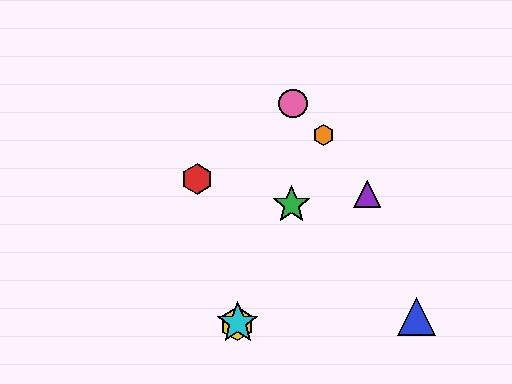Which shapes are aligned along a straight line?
The green star, the yellow hexagon, the orange hexagon, the cyan star are aligned along a straight line.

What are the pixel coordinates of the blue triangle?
The blue triangle is at (417, 317).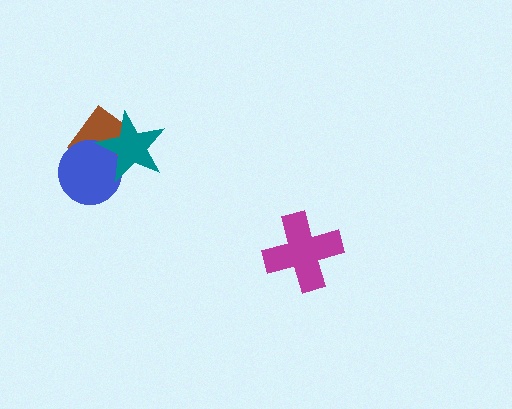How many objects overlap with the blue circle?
2 objects overlap with the blue circle.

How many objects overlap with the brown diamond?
2 objects overlap with the brown diamond.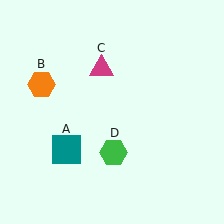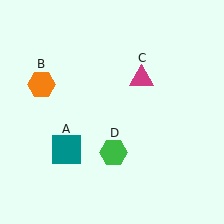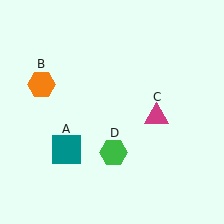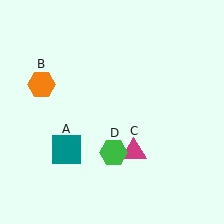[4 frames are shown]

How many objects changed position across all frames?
1 object changed position: magenta triangle (object C).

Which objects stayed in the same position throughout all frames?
Teal square (object A) and orange hexagon (object B) and green hexagon (object D) remained stationary.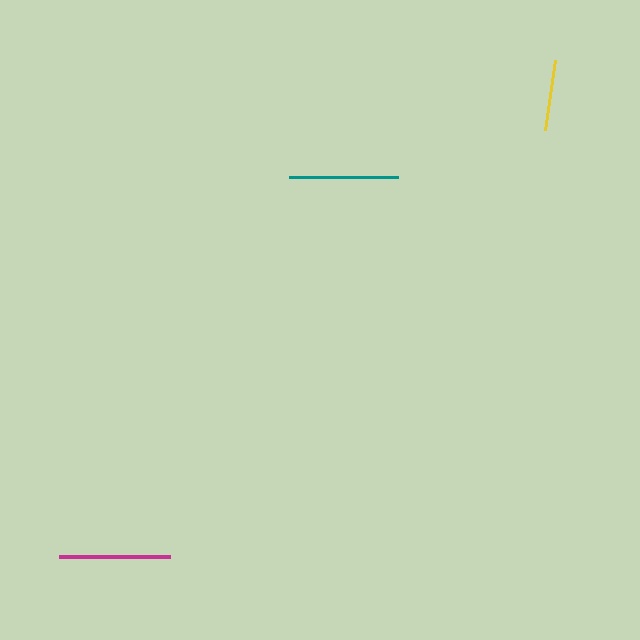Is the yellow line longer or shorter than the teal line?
The teal line is longer than the yellow line.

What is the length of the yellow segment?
The yellow segment is approximately 71 pixels long.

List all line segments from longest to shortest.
From longest to shortest: magenta, teal, yellow.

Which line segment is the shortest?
The yellow line is the shortest at approximately 71 pixels.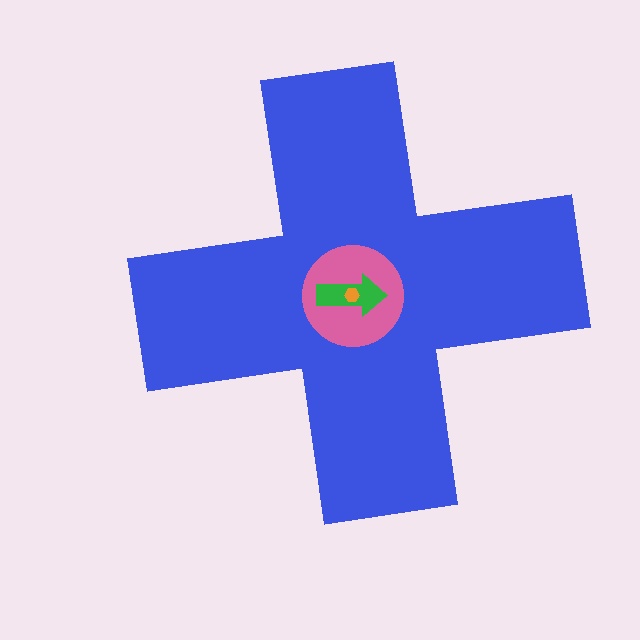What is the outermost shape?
The blue cross.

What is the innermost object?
The orange hexagon.